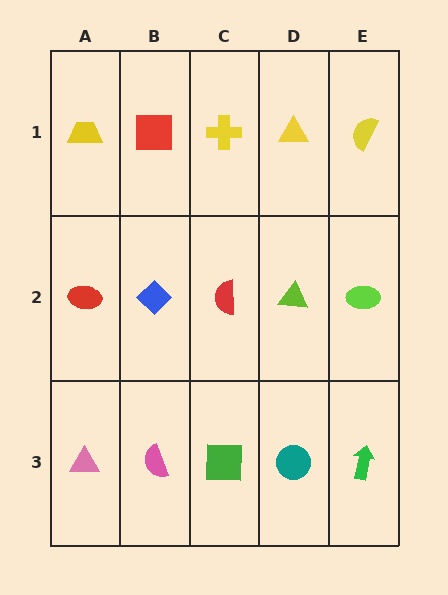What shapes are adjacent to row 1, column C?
A red semicircle (row 2, column C), a red square (row 1, column B), a yellow triangle (row 1, column D).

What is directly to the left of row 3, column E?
A teal circle.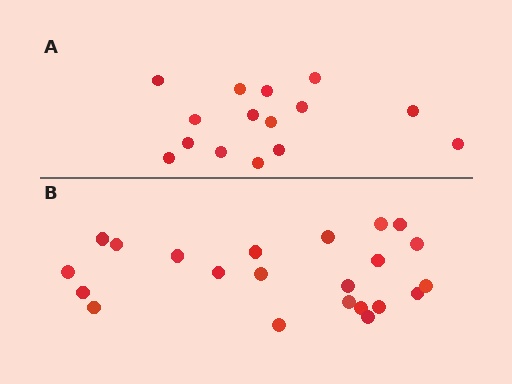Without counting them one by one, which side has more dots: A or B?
Region B (the bottom region) has more dots.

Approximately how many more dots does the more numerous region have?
Region B has roughly 8 or so more dots than region A.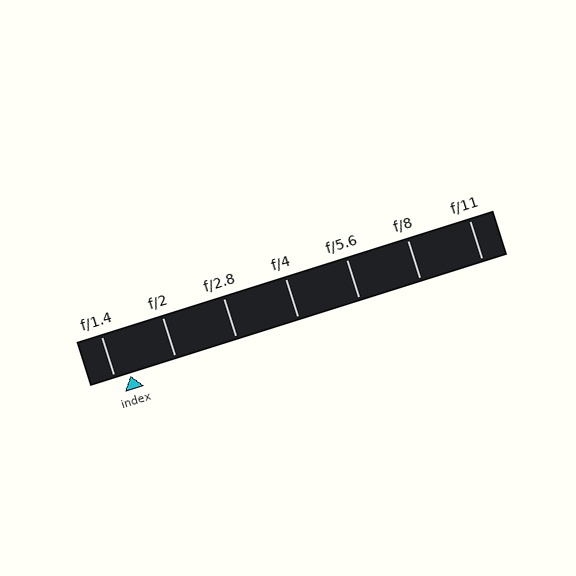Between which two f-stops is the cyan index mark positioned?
The index mark is between f/1.4 and f/2.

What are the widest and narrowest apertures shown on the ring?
The widest aperture shown is f/1.4 and the narrowest is f/11.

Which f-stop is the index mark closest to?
The index mark is closest to f/1.4.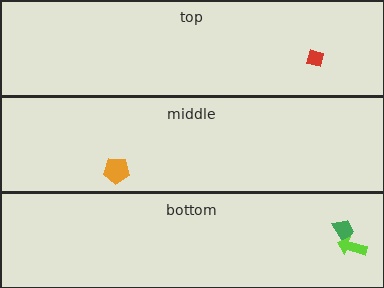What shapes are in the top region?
The red square.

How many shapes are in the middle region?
1.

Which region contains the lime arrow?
The bottom region.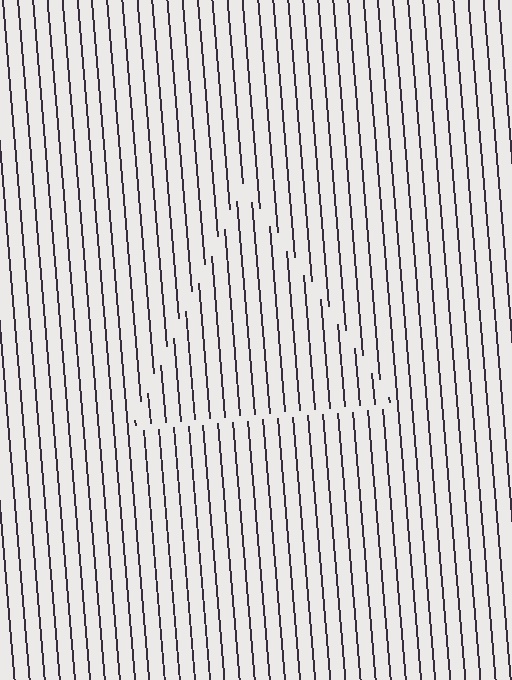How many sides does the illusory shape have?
3 sides — the line-ends trace a triangle.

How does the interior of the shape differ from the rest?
The interior of the shape contains the same grating, shifted by half a period — the contour is defined by the phase discontinuity where line-ends from the inner and outer gratings abut.